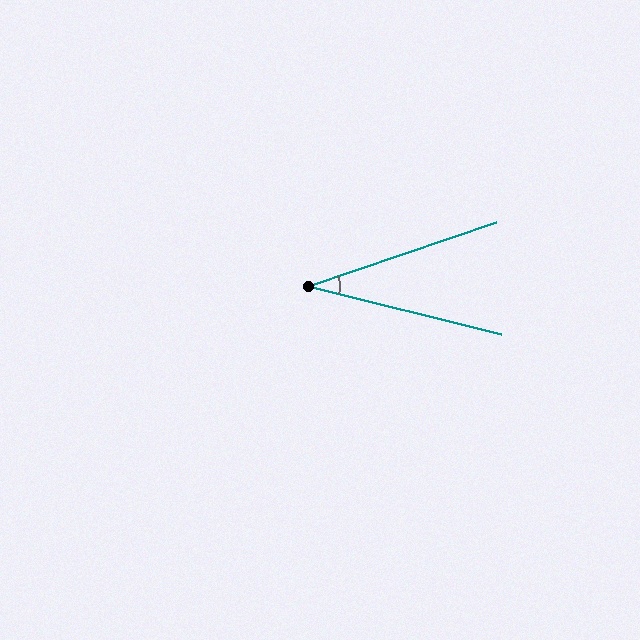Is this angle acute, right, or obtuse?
It is acute.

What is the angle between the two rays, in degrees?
Approximately 33 degrees.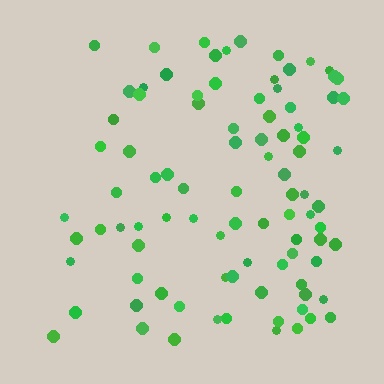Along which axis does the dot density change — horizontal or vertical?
Horizontal.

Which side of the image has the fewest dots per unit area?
The left.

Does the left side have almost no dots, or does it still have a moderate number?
Still a moderate number, just noticeably fewer than the right.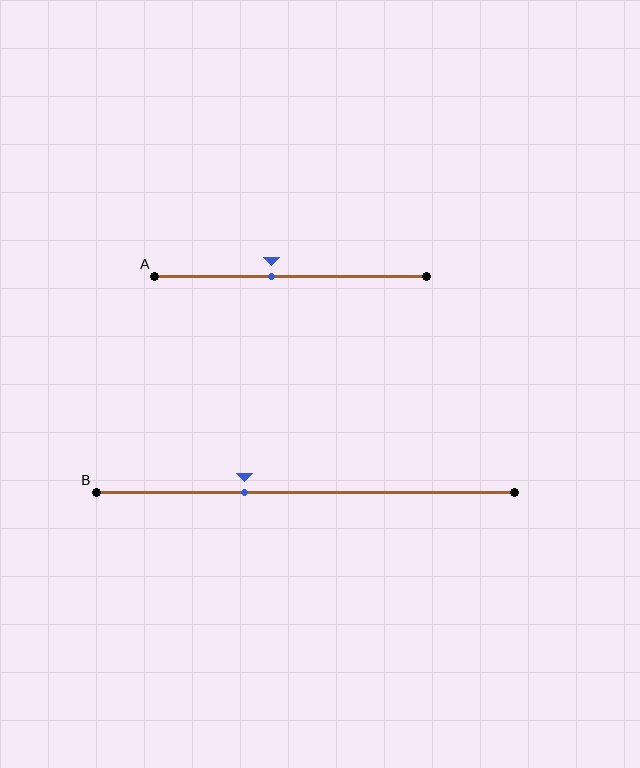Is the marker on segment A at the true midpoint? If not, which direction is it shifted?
No, the marker on segment A is shifted to the left by about 7% of the segment length.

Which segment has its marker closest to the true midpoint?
Segment A has its marker closest to the true midpoint.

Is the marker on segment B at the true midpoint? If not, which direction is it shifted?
No, the marker on segment B is shifted to the left by about 15% of the segment length.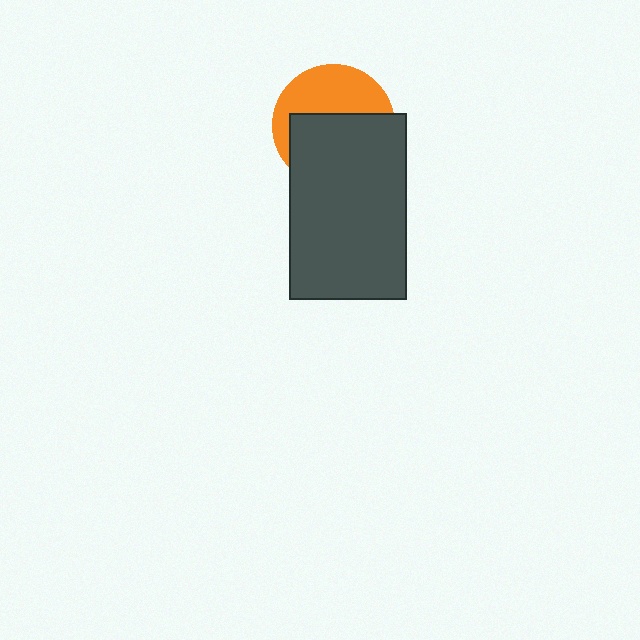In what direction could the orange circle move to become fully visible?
The orange circle could move up. That would shift it out from behind the dark gray rectangle entirely.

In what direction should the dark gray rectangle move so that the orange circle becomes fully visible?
The dark gray rectangle should move down. That is the shortest direction to clear the overlap and leave the orange circle fully visible.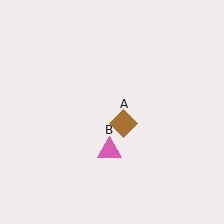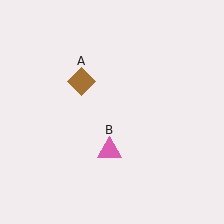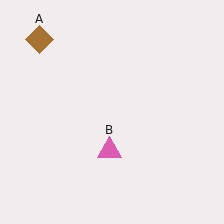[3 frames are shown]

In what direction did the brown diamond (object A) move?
The brown diamond (object A) moved up and to the left.